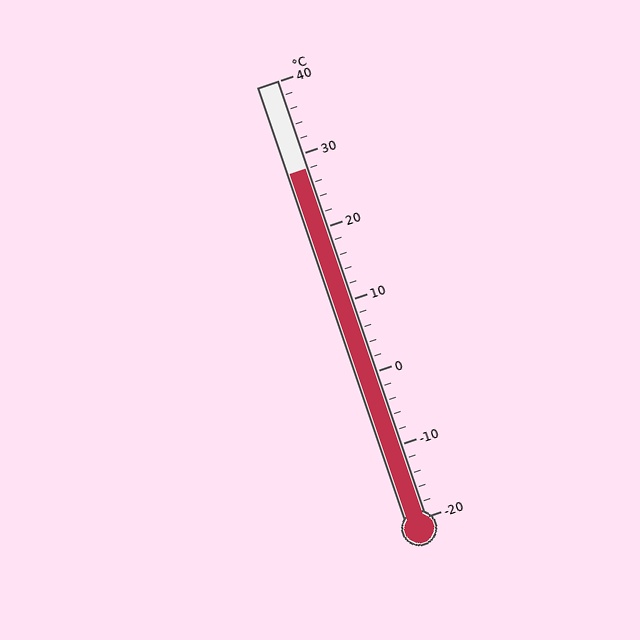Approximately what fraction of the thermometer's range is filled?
The thermometer is filled to approximately 80% of its range.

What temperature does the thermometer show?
The thermometer shows approximately 28°C.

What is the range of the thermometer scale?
The thermometer scale ranges from -20°C to 40°C.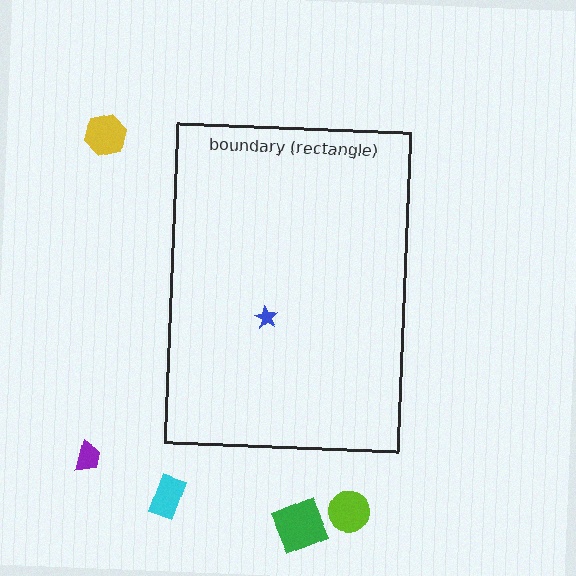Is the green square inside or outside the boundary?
Outside.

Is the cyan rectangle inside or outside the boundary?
Outside.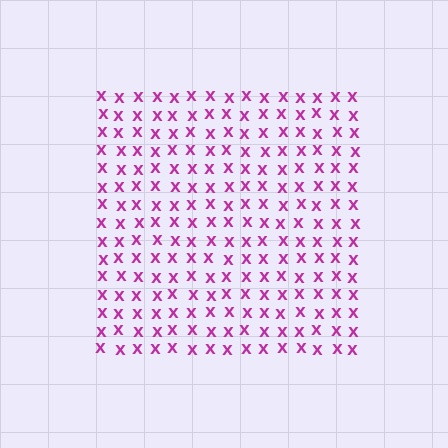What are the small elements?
The small elements are letter X's.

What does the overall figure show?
The overall figure shows a square.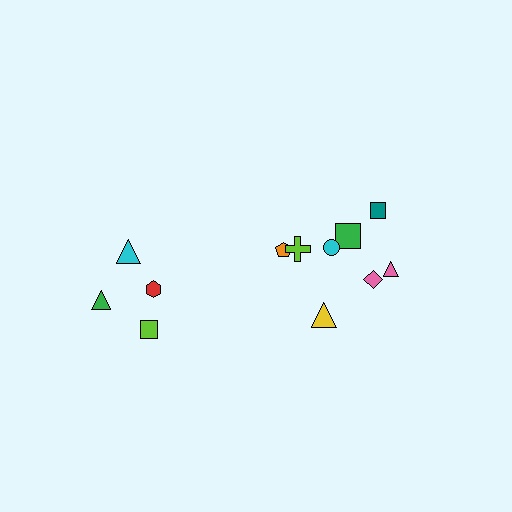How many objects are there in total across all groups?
There are 12 objects.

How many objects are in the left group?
There are 4 objects.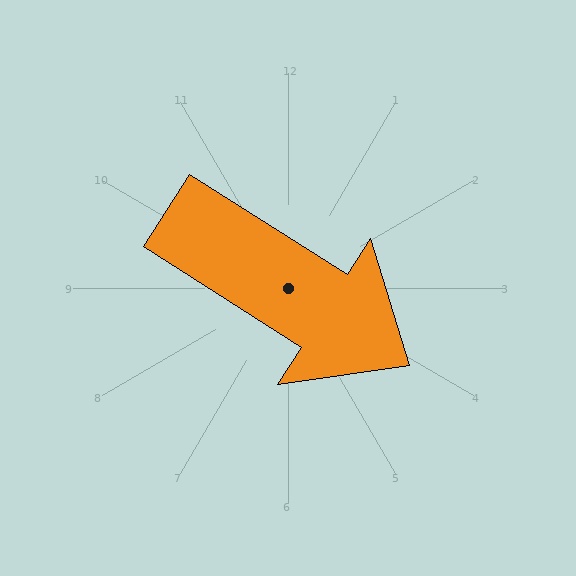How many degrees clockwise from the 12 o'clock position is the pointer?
Approximately 123 degrees.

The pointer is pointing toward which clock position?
Roughly 4 o'clock.